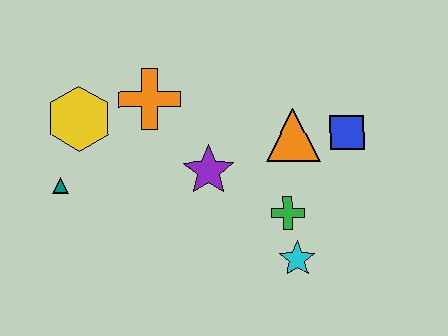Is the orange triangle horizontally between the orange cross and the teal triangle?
No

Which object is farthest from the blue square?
The teal triangle is farthest from the blue square.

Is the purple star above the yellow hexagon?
No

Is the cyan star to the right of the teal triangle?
Yes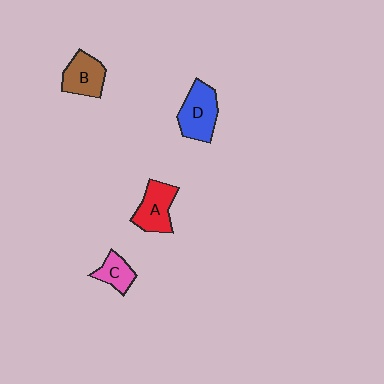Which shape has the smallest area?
Shape C (pink).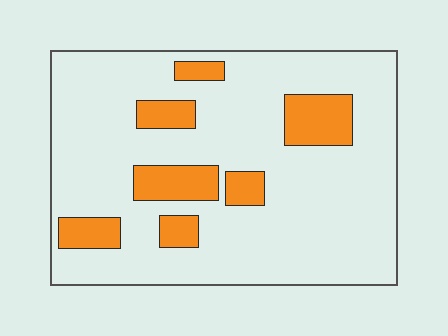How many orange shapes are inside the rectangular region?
7.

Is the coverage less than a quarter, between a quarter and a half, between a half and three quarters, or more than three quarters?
Less than a quarter.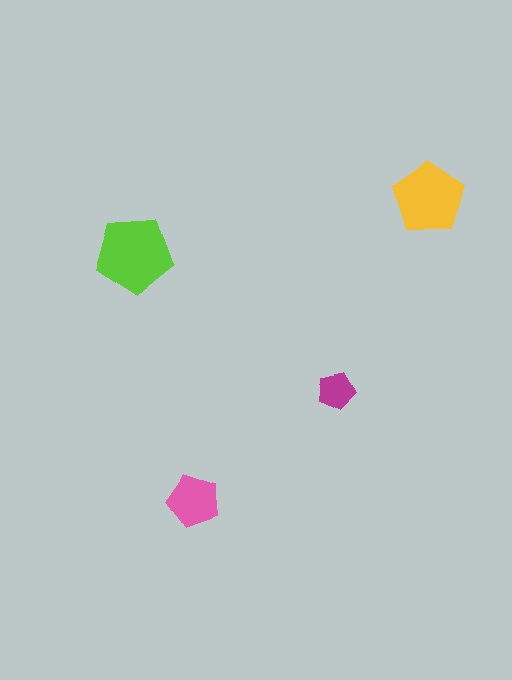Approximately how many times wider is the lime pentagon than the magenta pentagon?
About 2 times wider.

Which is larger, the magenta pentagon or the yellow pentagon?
The yellow one.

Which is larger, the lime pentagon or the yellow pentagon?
The lime one.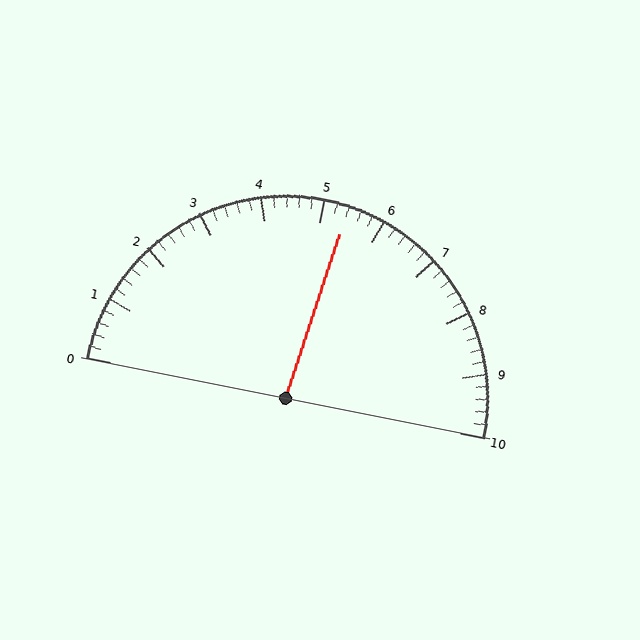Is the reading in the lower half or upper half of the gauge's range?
The reading is in the upper half of the range (0 to 10).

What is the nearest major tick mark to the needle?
The nearest major tick mark is 5.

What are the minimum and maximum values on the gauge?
The gauge ranges from 0 to 10.